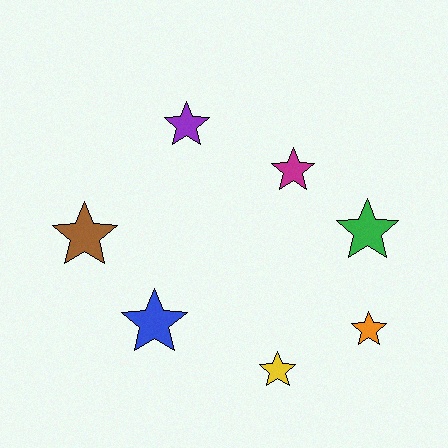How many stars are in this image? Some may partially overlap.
There are 7 stars.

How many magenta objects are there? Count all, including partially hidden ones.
There is 1 magenta object.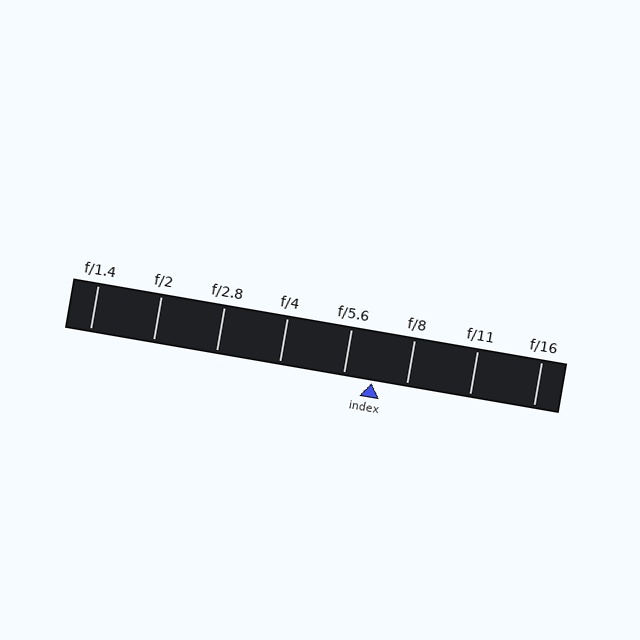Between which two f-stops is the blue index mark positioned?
The index mark is between f/5.6 and f/8.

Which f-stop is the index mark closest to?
The index mark is closest to f/5.6.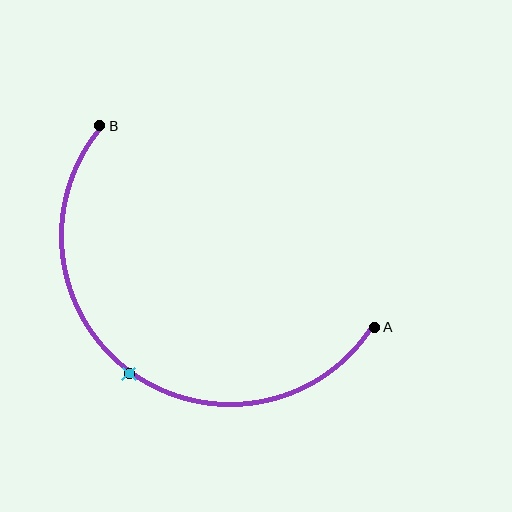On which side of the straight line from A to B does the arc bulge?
The arc bulges below and to the left of the straight line connecting A and B.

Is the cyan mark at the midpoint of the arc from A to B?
Yes. The cyan mark lies on the arc at equal arc-length from both A and B — it is the arc midpoint.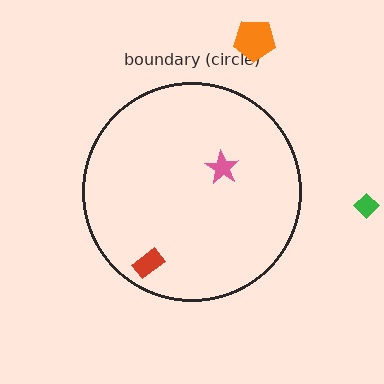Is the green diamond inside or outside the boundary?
Outside.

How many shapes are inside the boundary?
2 inside, 2 outside.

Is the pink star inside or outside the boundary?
Inside.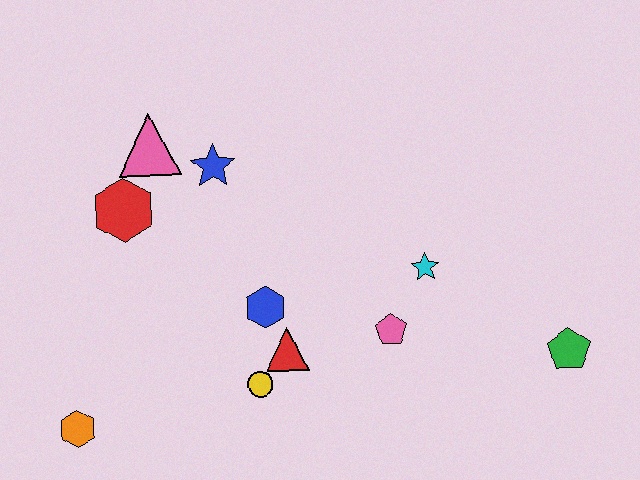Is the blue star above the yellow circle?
Yes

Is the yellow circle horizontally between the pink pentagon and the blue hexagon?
No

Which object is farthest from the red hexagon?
The green pentagon is farthest from the red hexagon.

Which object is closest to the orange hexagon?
The yellow circle is closest to the orange hexagon.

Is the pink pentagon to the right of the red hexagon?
Yes